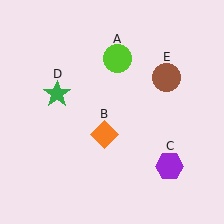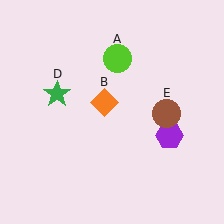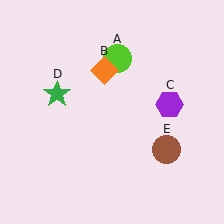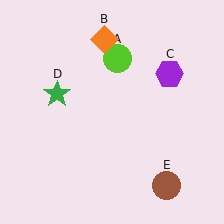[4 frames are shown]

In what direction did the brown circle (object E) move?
The brown circle (object E) moved down.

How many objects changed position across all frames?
3 objects changed position: orange diamond (object B), purple hexagon (object C), brown circle (object E).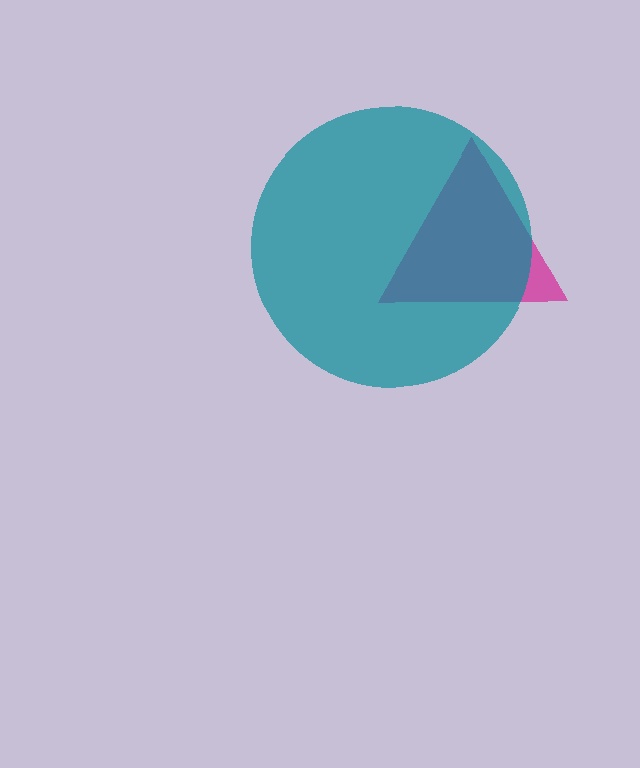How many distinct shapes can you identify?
There are 2 distinct shapes: a magenta triangle, a teal circle.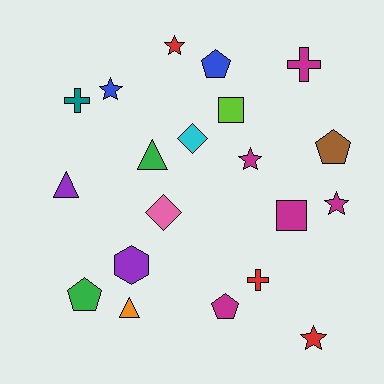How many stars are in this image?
There are 5 stars.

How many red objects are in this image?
There are 3 red objects.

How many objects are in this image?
There are 20 objects.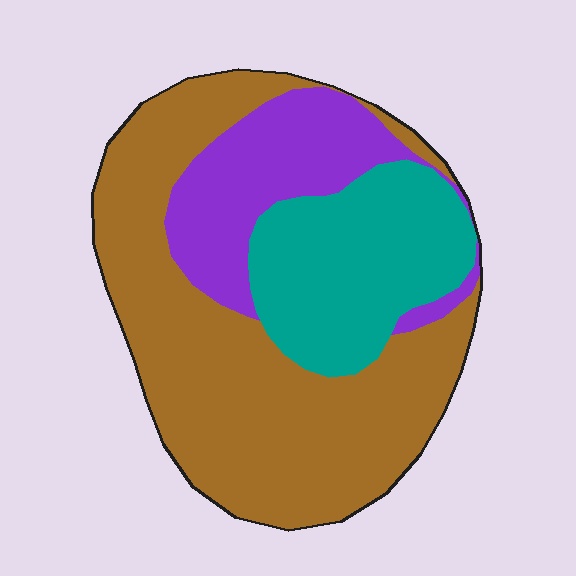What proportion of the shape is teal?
Teal covers roughly 25% of the shape.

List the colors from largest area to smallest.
From largest to smallest: brown, teal, purple.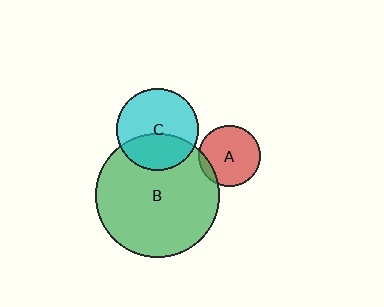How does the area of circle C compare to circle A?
Approximately 1.8 times.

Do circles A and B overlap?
Yes.